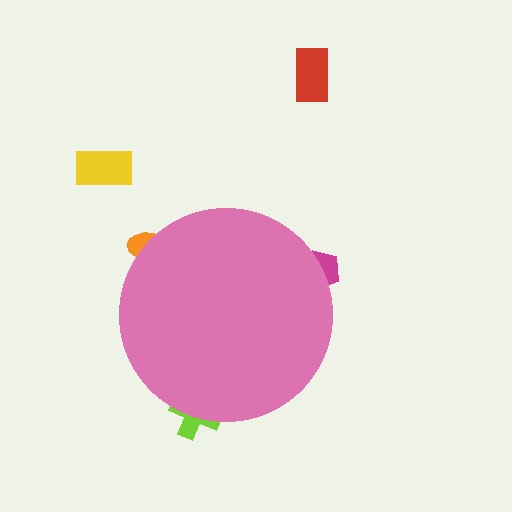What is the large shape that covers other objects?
A pink circle.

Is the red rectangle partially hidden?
No, the red rectangle is fully visible.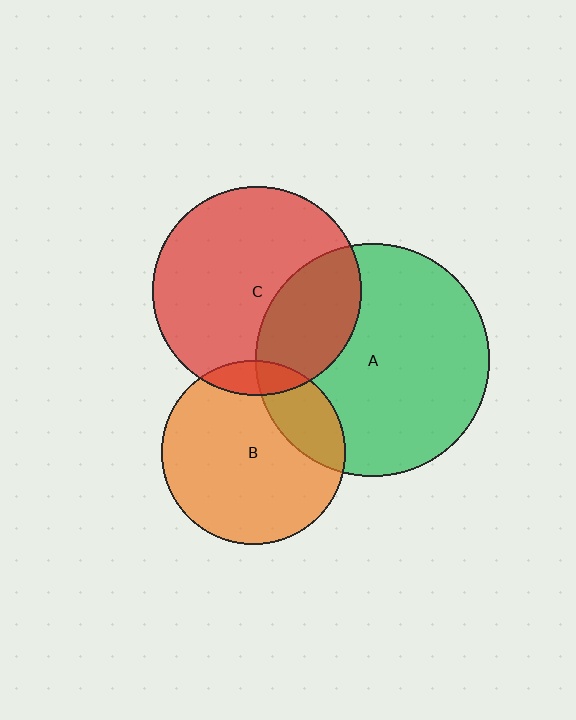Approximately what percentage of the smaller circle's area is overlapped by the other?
Approximately 30%.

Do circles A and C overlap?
Yes.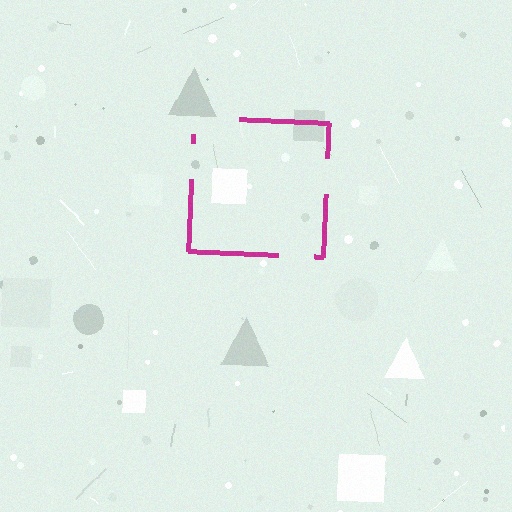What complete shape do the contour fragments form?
The contour fragments form a square.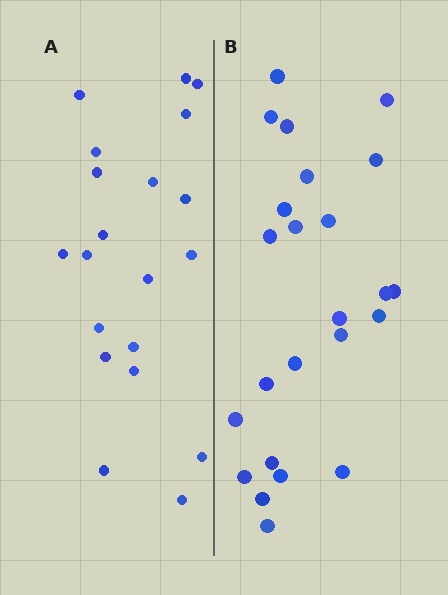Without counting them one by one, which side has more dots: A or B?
Region B (the right region) has more dots.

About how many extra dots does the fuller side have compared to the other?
Region B has about 4 more dots than region A.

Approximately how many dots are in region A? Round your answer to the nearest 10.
About 20 dots.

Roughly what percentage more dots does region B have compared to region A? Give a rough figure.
About 20% more.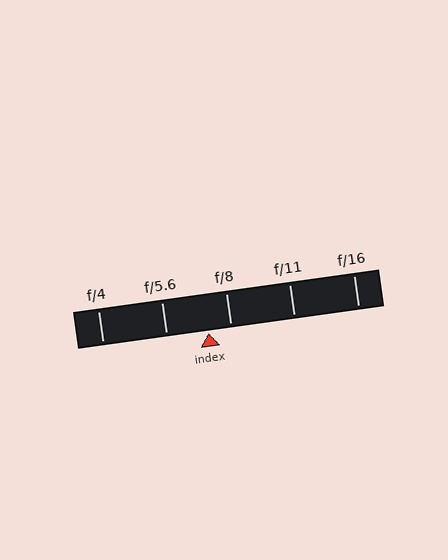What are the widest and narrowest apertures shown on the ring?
The widest aperture shown is f/4 and the narrowest is f/16.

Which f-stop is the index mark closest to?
The index mark is closest to f/8.